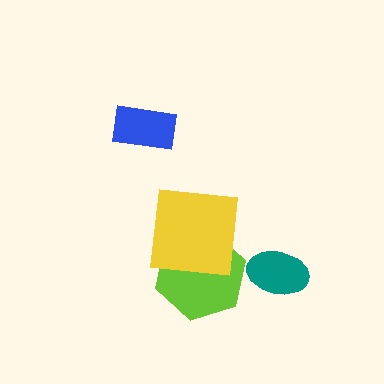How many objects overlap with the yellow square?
1 object overlaps with the yellow square.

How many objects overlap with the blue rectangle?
0 objects overlap with the blue rectangle.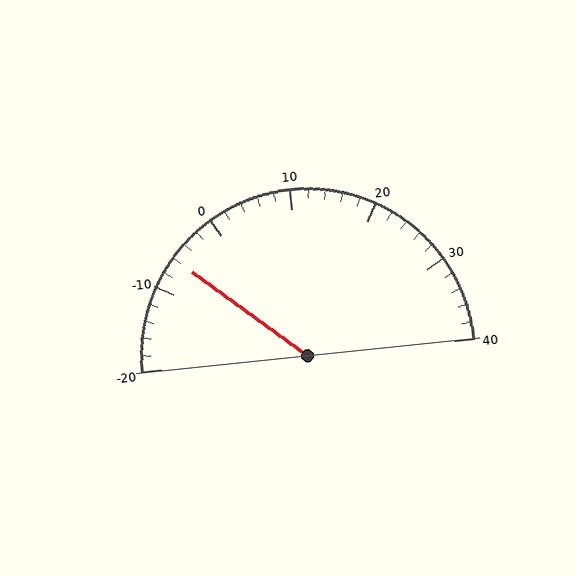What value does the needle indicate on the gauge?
The needle indicates approximately -6.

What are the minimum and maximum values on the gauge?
The gauge ranges from -20 to 40.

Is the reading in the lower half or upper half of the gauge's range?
The reading is in the lower half of the range (-20 to 40).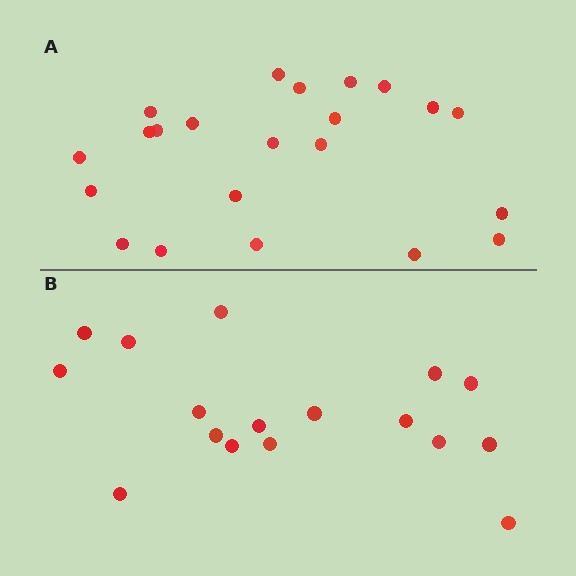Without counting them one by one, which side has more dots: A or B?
Region A (the top region) has more dots.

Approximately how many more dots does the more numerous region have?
Region A has about 5 more dots than region B.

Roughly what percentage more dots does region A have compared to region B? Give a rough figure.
About 30% more.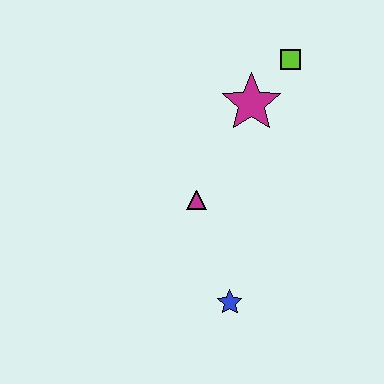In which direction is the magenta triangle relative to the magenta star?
The magenta triangle is below the magenta star.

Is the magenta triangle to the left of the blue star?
Yes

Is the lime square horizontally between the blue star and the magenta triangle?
No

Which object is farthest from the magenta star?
The blue star is farthest from the magenta star.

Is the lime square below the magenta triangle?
No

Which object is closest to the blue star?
The magenta triangle is closest to the blue star.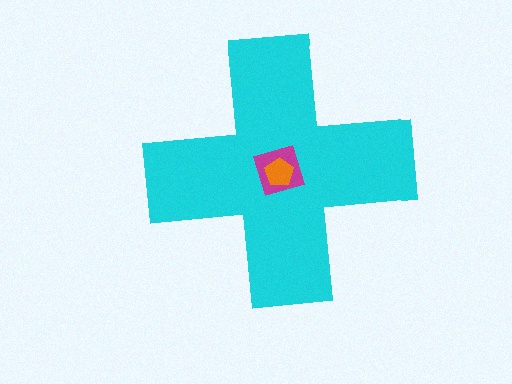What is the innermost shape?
The orange pentagon.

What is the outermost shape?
The cyan cross.